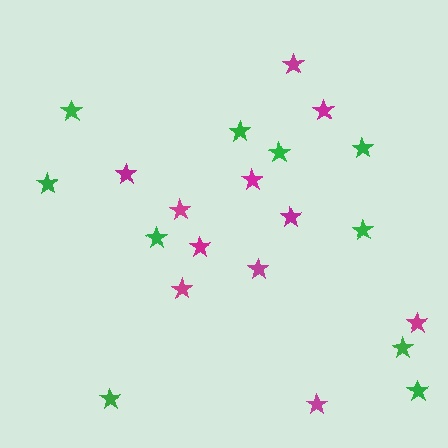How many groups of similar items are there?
There are 2 groups: one group of magenta stars (11) and one group of green stars (10).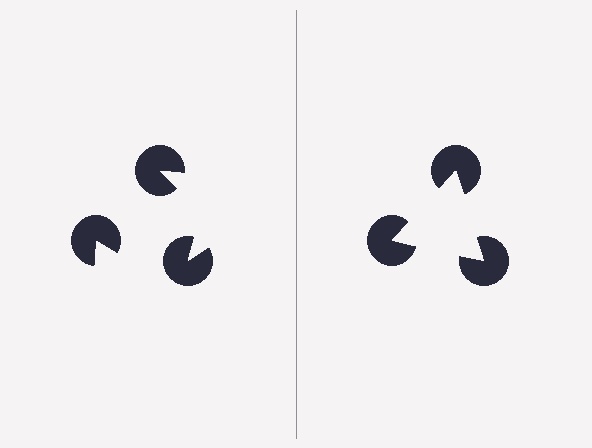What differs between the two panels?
The pac-man discs are positioned identically on both sides; only the wedge orientations differ. On the right they align to a triangle; on the left they are misaligned.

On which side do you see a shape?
An illusory triangle appears on the right side. On the left side the wedge cuts are rotated, so no coherent shape forms.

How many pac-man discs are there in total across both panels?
6 — 3 on each side.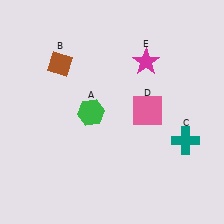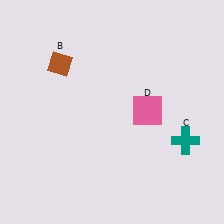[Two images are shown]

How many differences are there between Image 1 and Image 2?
There are 2 differences between the two images.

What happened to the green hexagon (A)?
The green hexagon (A) was removed in Image 2. It was in the bottom-left area of Image 1.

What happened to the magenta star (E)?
The magenta star (E) was removed in Image 2. It was in the top-right area of Image 1.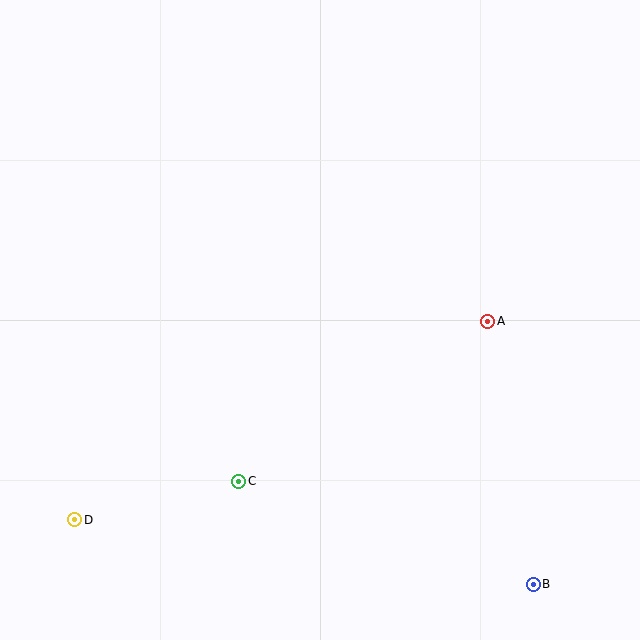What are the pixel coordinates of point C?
Point C is at (239, 481).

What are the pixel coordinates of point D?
Point D is at (75, 520).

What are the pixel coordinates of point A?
Point A is at (488, 321).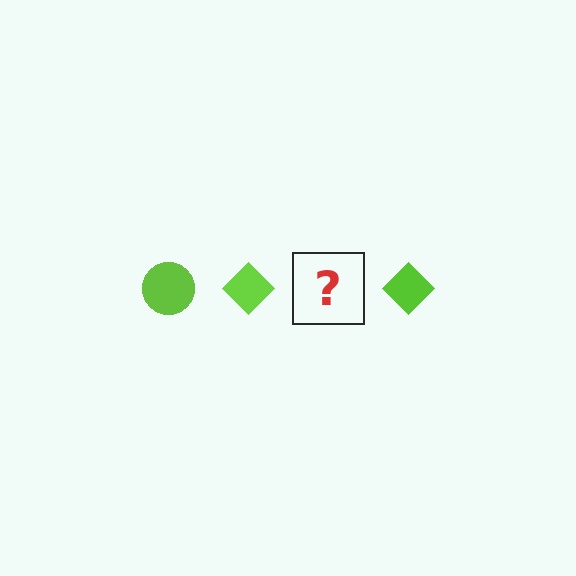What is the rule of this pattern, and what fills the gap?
The rule is that the pattern cycles through circle, diamond shapes in lime. The gap should be filled with a lime circle.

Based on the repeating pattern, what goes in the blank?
The blank should be a lime circle.